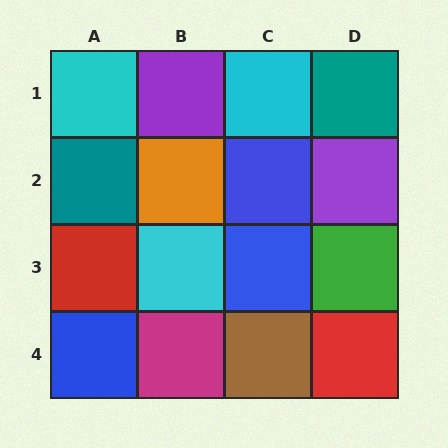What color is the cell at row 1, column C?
Cyan.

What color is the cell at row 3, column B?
Cyan.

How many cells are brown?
1 cell is brown.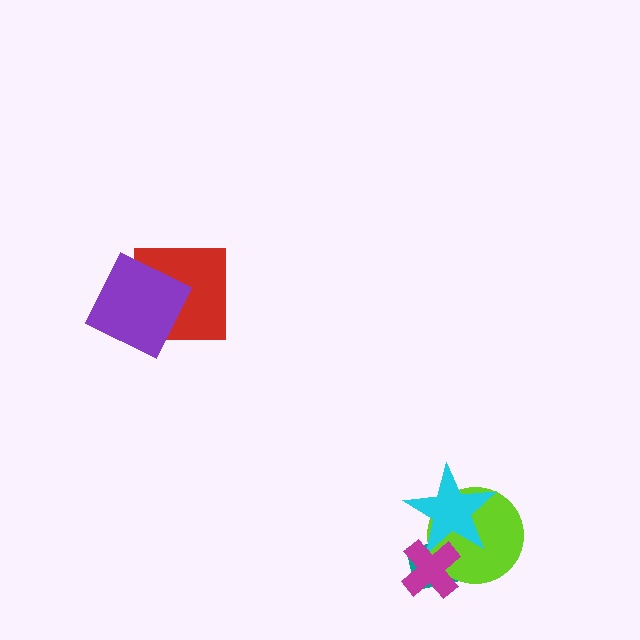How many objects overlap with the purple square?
1 object overlaps with the purple square.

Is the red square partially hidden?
Yes, it is partially covered by another shape.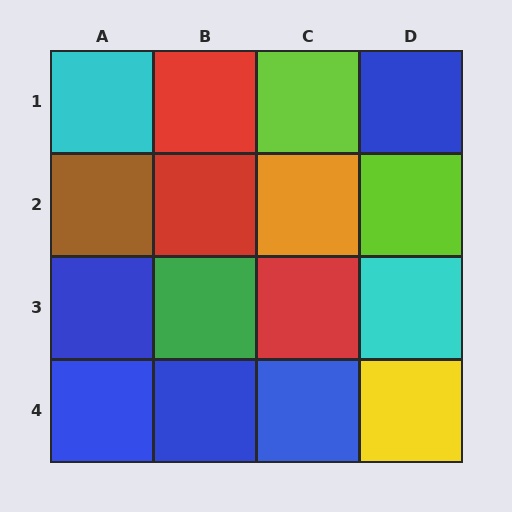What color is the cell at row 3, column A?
Blue.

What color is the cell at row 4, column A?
Blue.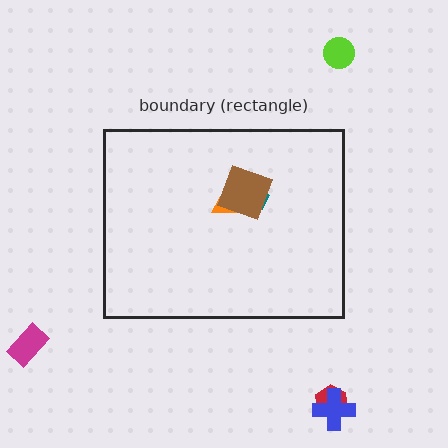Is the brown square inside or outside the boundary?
Inside.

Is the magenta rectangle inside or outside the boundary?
Outside.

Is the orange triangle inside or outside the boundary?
Inside.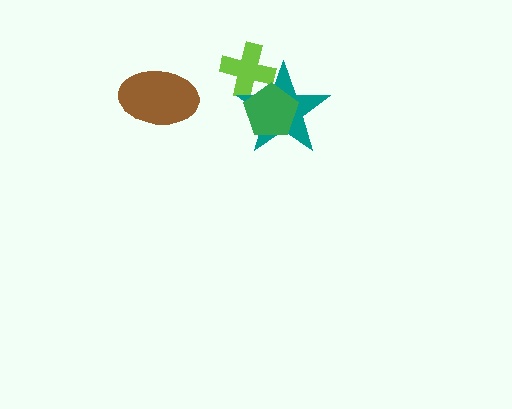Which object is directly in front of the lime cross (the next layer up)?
The teal star is directly in front of the lime cross.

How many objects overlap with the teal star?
2 objects overlap with the teal star.